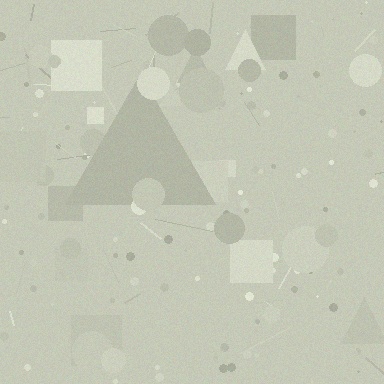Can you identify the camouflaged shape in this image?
The camouflaged shape is a triangle.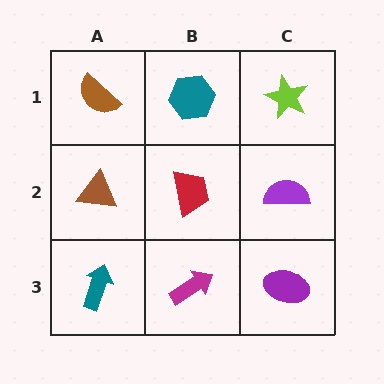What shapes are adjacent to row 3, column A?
A brown triangle (row 2, column A), a magenta arrow (row 3, column B).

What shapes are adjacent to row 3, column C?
A purple semicircle (row 2, column C), a magenta arrow (row 3, column B).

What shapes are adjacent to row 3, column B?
A red trapezoid (row 2, column B), a teal arrow (row 3, column A), a purple ellipse (row 3, column C).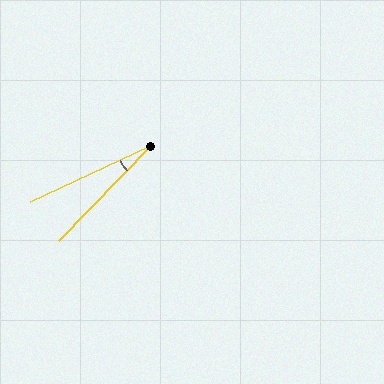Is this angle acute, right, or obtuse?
It is acute.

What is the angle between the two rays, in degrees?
Approximately 21 degrees.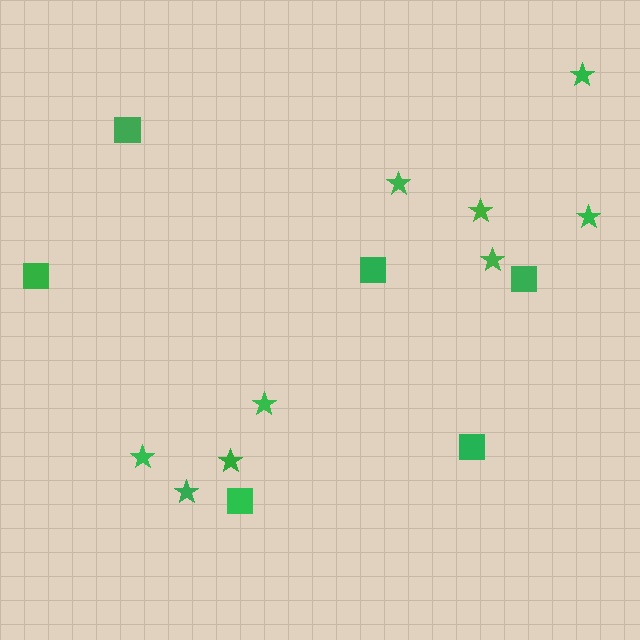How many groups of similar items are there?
There are 2 groups: one group of squares (6) and one group of stars (9).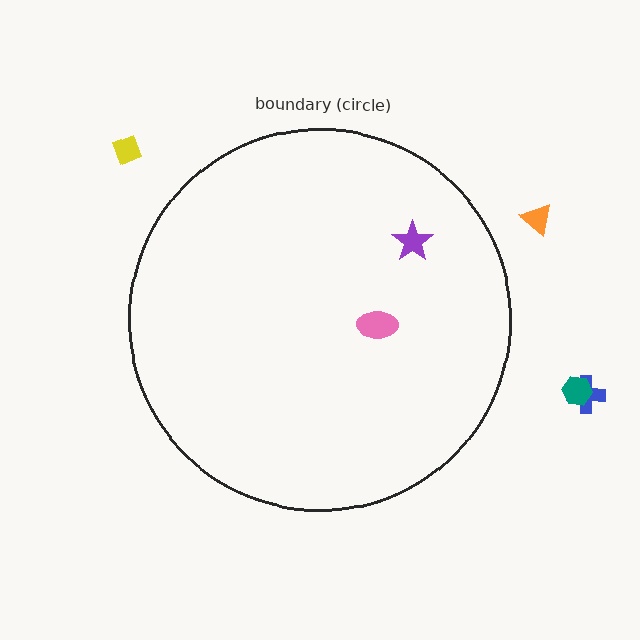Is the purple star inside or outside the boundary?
Inside.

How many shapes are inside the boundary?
2 inside, 4 outside.